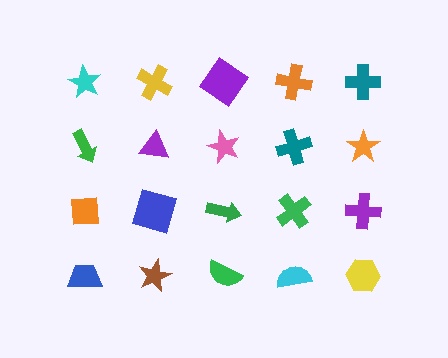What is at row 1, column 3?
A purple diamond.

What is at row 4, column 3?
A green semicircle.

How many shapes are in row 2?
5 shapes.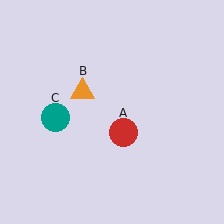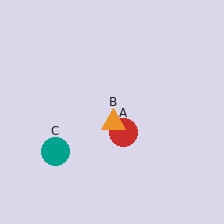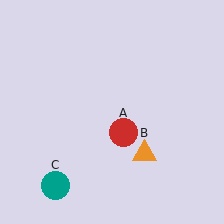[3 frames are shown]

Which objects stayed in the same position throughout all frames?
Red circle (object A) remained stationary.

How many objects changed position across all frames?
2 objects changed position: orange triangle (object B), teal circle (object C).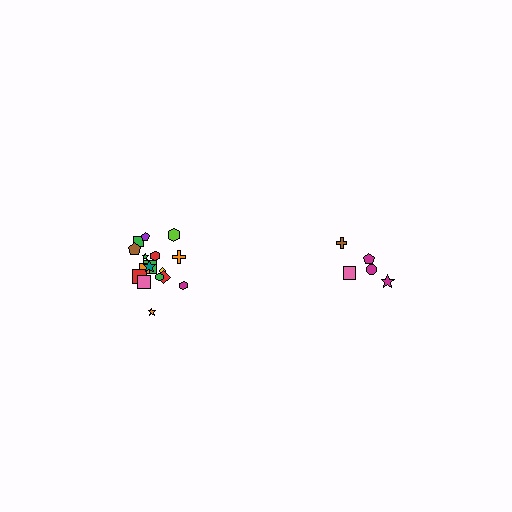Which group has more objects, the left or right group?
The left group.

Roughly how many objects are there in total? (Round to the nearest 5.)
Roughly 25 objects in total.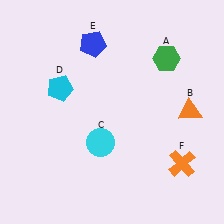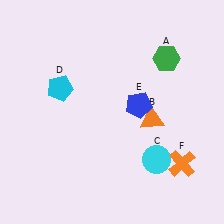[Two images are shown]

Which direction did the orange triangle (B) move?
The orange triangle (B) moved left.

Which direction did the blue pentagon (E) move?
The blue pentagon (E) moved down.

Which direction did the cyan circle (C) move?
The cyan circle (C) moved right.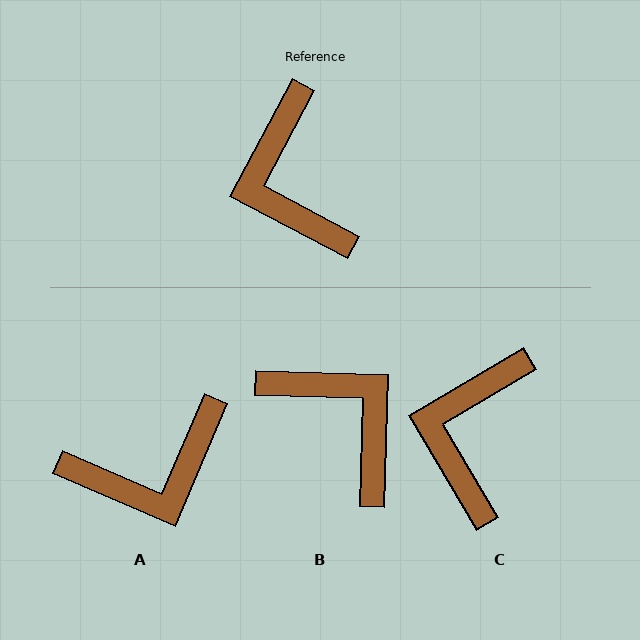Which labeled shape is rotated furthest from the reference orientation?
B, about 154 degrees away.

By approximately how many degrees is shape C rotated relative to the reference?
Approximately 31 degrees clockwise.